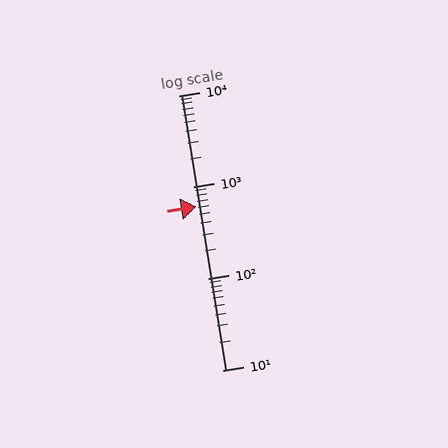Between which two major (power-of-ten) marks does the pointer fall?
The pointer is between 100 and 1000.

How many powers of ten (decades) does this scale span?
The scale spans 3 decades, from 10 to 10000.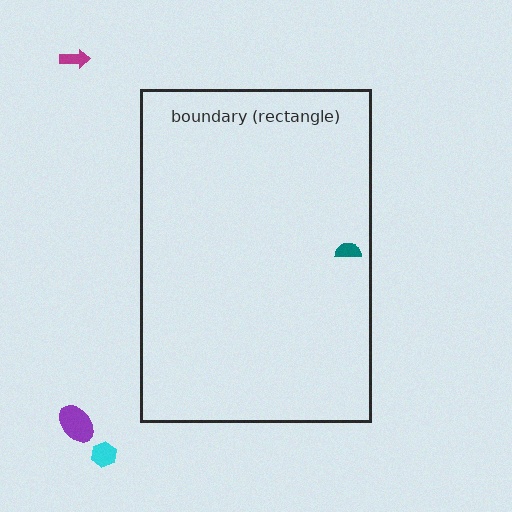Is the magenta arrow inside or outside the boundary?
Outside.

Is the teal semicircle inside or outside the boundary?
Inside.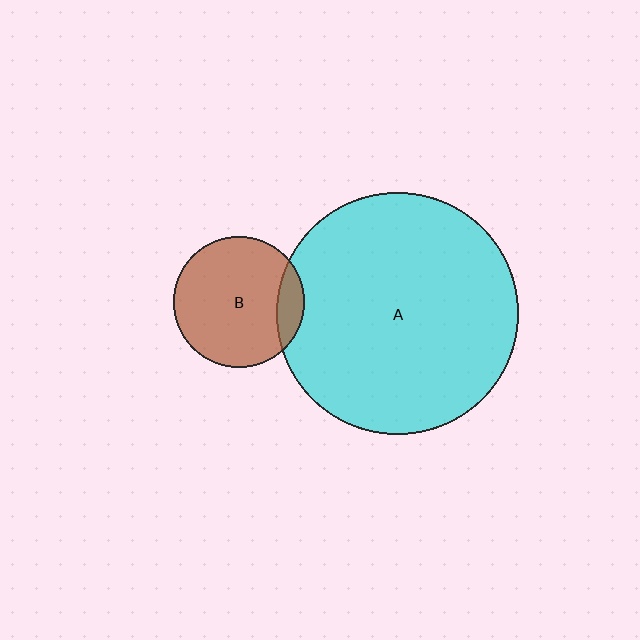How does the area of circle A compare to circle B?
Approximately 3.5 times.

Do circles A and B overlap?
Yes.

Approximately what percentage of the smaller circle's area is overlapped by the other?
Approximately 10%.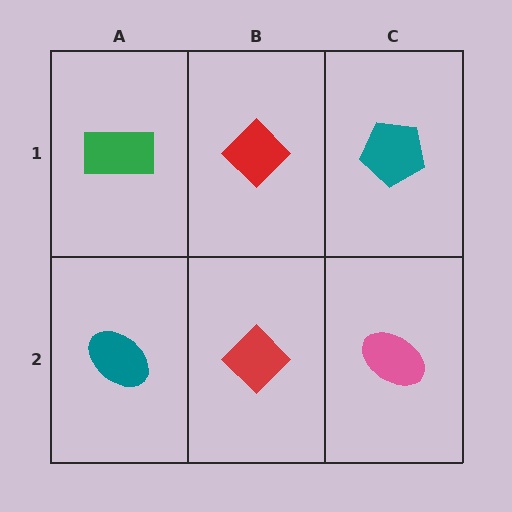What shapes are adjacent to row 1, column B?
A red diamond (row 2, column B), a green rectangle (row 1, column A), a teal pentagon (row 1, column C).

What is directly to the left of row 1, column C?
A red diamond.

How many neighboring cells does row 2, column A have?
2.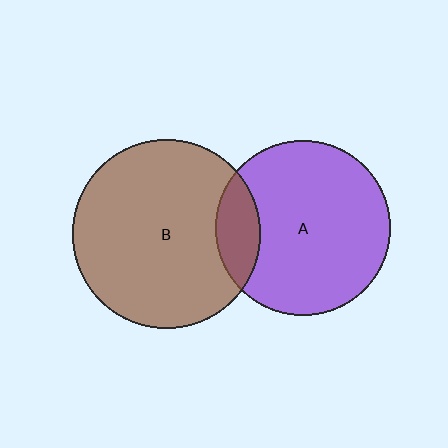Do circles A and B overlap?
Yes.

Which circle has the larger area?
Circle B (brown).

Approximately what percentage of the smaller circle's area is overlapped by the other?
Approximately 15%.